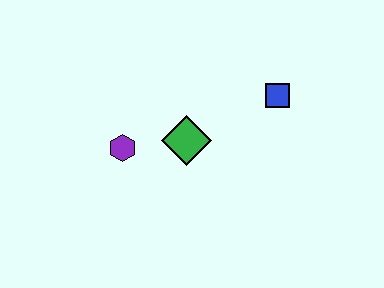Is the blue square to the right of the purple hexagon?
Yes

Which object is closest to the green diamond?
The purple hexagon is closest to the green diamond.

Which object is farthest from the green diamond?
The blue square is farthest from the green diamond.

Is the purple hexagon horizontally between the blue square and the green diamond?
No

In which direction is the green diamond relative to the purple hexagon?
The green diamond is to the right of the purple hexagon.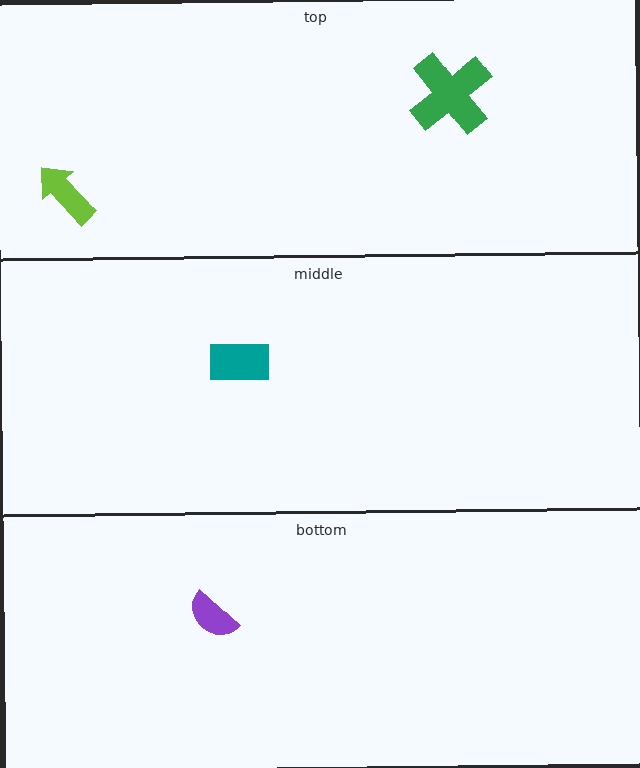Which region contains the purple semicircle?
The bottom region.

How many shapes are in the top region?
2.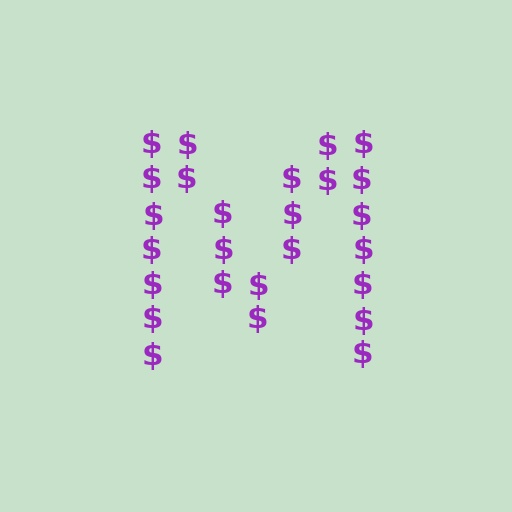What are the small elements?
The small elements are dollar signs.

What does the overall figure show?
The overall figure shows the letter M.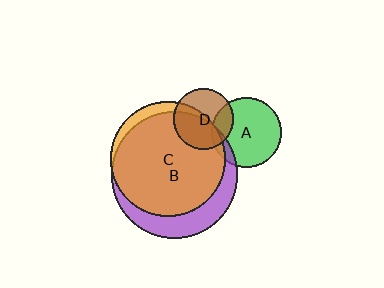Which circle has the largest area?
Circle B (purple).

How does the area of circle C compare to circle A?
Approximately 2.7 times.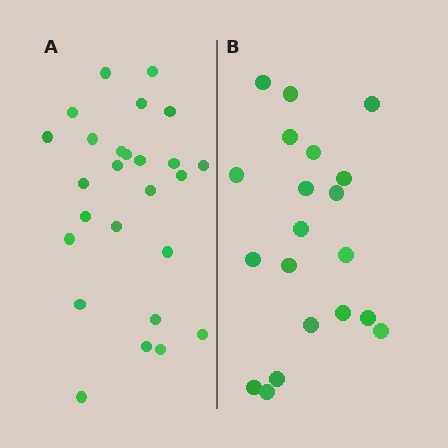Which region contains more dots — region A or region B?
Region A (the left region) has more dots.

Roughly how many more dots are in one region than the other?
Region A has about 6 more dots than region B.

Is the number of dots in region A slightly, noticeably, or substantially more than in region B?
Region A has noticeably more, but not dramatically so. The ratio is roughly 1.3 to 1.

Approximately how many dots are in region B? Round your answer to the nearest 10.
About 20 dots.